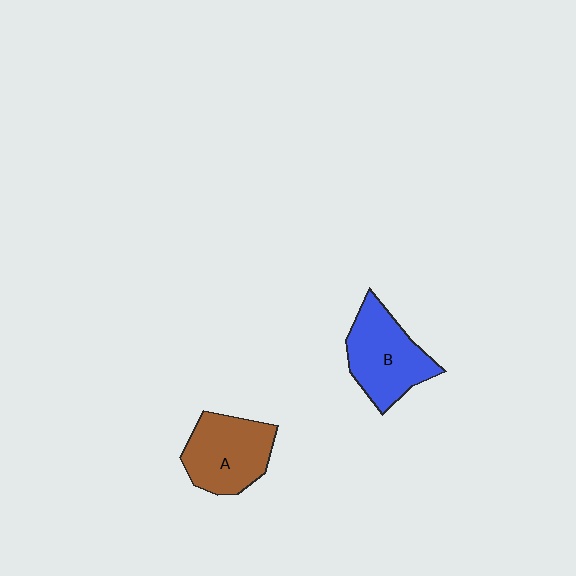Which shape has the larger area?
Shape B (blue).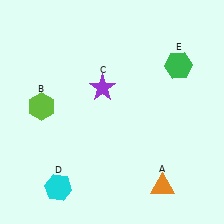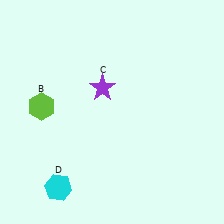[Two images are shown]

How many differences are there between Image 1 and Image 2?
There are 2 differences between the two images.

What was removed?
The green hexagon (E), the orange triangle (A) were removed in Image 2.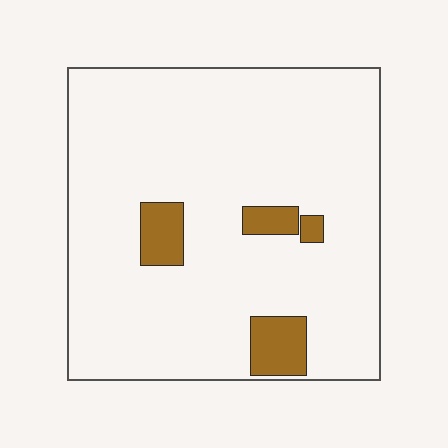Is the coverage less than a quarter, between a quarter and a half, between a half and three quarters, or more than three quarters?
Less than a quarter.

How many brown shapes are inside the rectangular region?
4.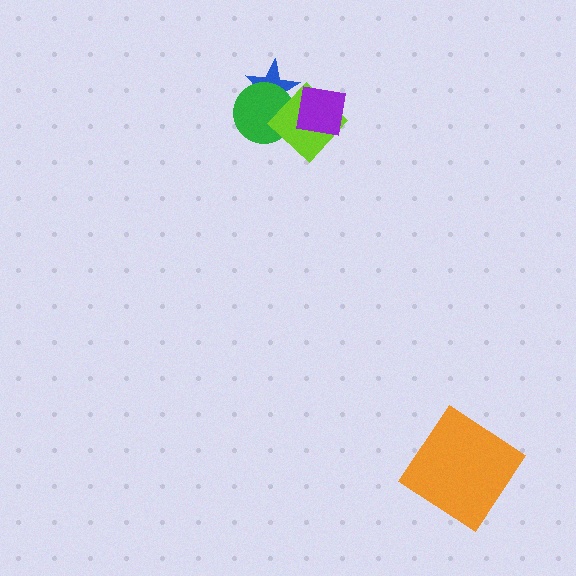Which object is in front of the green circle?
The lime diamond is in front of the green circle.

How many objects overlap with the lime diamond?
3 objects overlap with the lime diamond.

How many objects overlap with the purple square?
1 object overlaps with the purple square.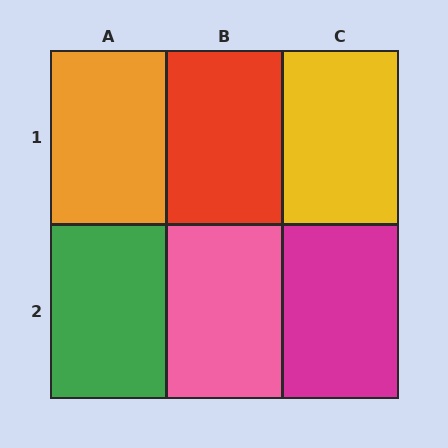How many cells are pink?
1 cell is pink.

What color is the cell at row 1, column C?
Yellow.